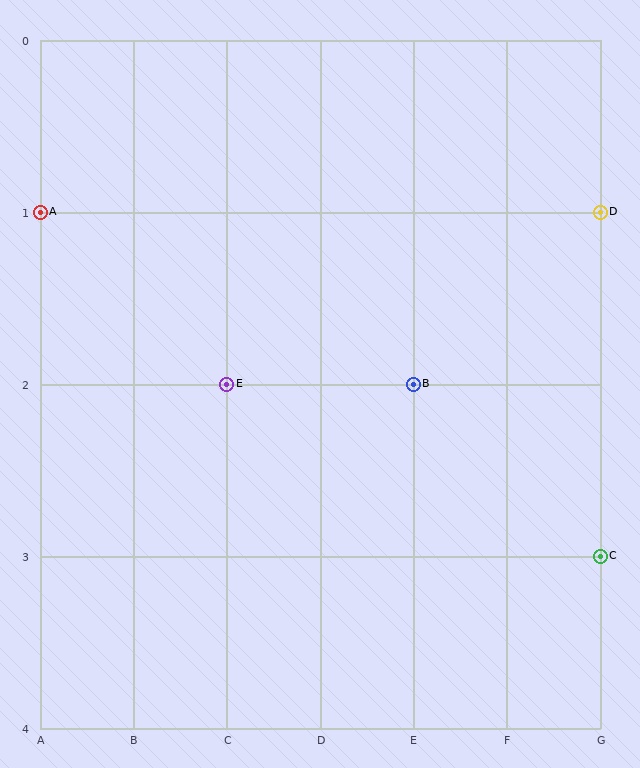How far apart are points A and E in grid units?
Points A and E are 2 columns and 1 row apart (about 2.2 grid units diagonally).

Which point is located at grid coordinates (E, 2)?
Point B is at (E, 2).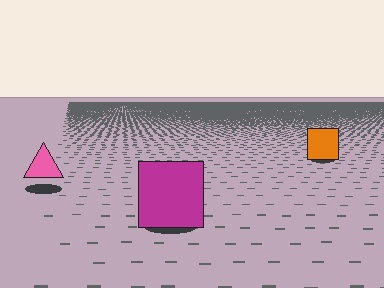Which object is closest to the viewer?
The magenta square is closest. The texture marks near it are larger and more spread out.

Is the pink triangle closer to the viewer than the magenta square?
No. The magenta square is closer — you can tell from the texture gradient: the ground texture is coarser near it.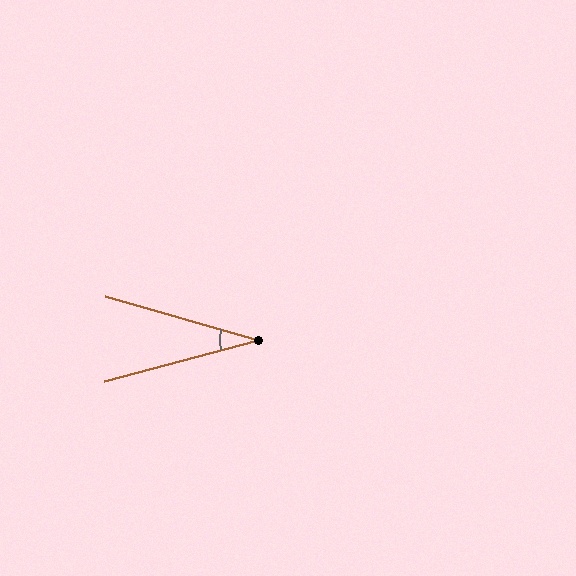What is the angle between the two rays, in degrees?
Approximately 31 degrees.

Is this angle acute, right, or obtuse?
It is acute.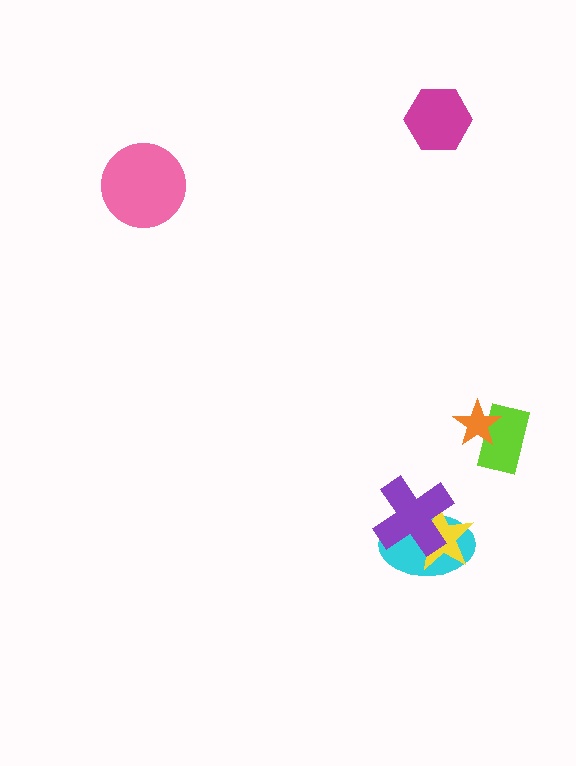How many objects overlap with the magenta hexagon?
0 objects overlap with the magenta hexagon.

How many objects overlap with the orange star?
1 object overlaps with the orange star.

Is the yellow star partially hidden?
Yes, it is partially covered by another shape.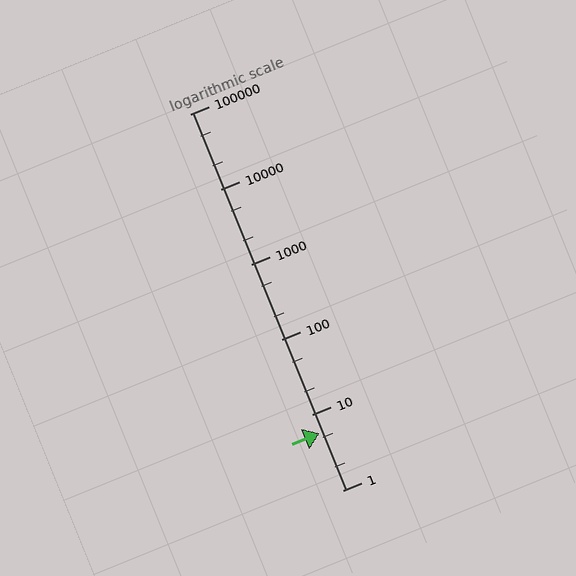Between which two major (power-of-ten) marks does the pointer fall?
The pointer is between 1 and 10.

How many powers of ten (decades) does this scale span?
The scale spans 5 decades, from 1 to 100000.